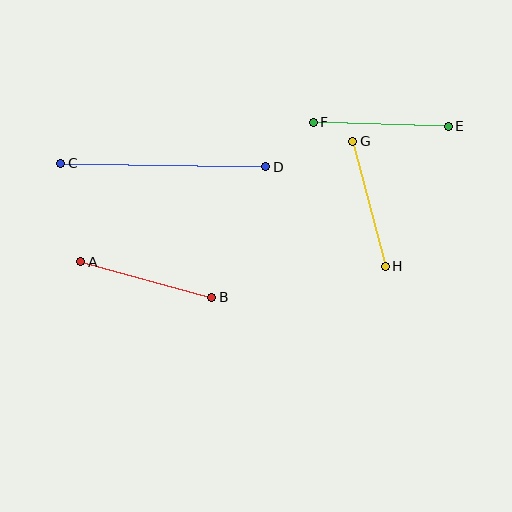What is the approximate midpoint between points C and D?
The midpoint is at approximately (163, 165) pixels.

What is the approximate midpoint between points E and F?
The midpoint is at approximately (381, 124) pixels.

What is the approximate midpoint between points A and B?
The midpoint is at approximately (146, 279) pixels.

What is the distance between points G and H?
The distance is approximately 129 pixels.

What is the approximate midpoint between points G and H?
The midpoint is at approximately (369, 204) pixels.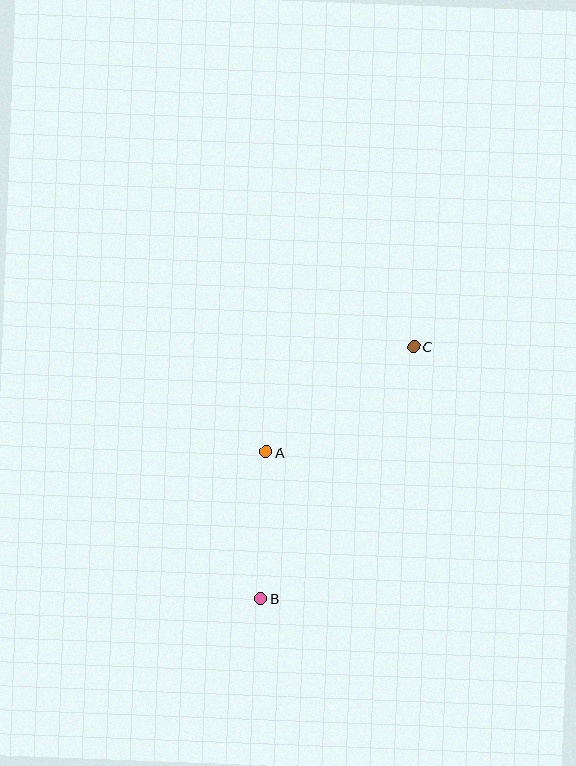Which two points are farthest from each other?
Points B and C are farthest from each other.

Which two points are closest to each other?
Points A and B are closest to each other.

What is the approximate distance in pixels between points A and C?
The distance between A and C is approximately 182 pixels.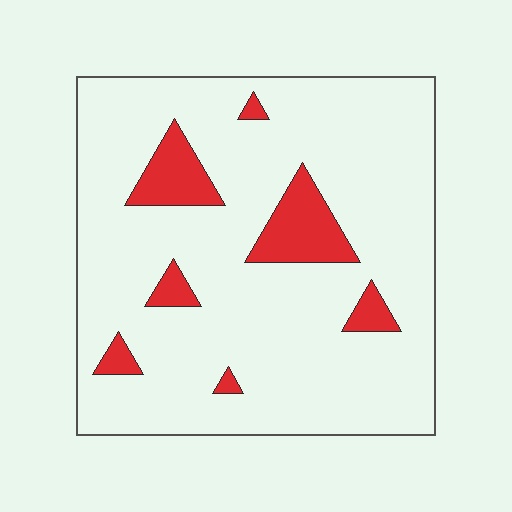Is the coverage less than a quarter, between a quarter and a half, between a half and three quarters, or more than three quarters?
Less than a quarter.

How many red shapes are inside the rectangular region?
7.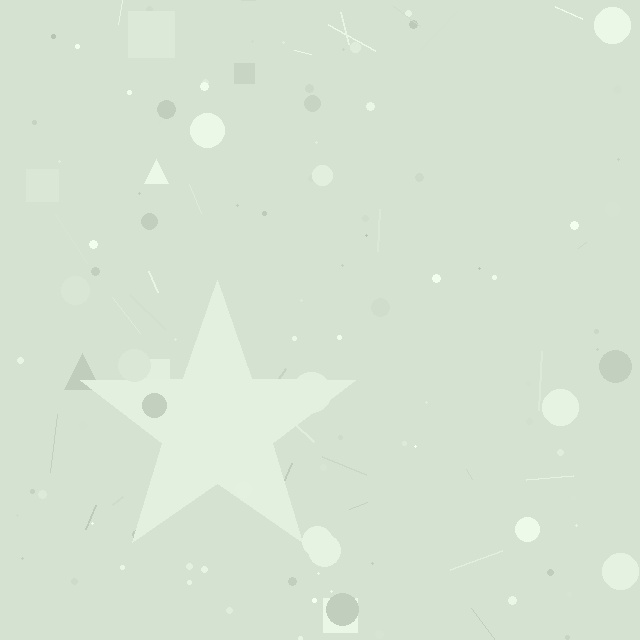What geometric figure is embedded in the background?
A star is embedded in the background.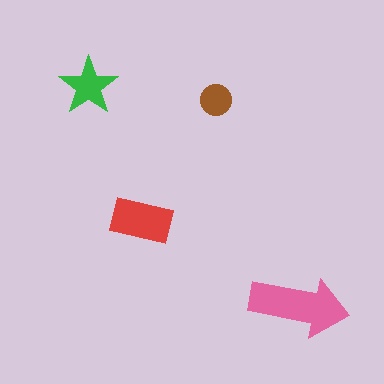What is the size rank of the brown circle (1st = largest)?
4th.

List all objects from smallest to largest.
The brown circle, the green star, the red rectangle, the pink arrow.